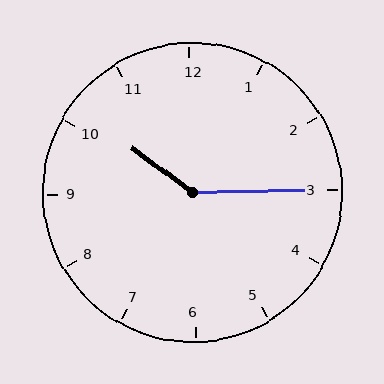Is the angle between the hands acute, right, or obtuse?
It is obtuse.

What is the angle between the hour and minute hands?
Approximately 142 degrees.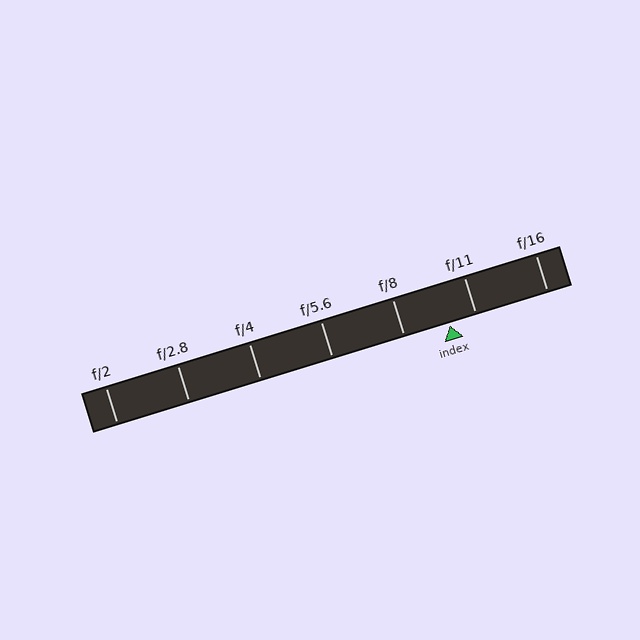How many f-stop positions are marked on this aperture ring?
There are 7 f-stop positions marked.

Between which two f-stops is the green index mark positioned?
The index mark is between f/8 and f/11.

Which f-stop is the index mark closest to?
The index mark is closest to f/11.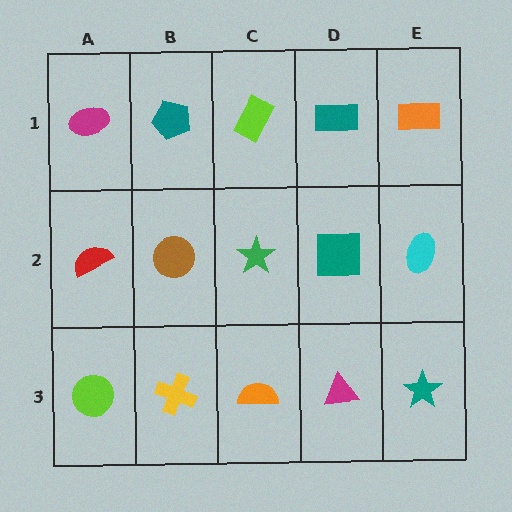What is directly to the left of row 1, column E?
A teal rectangle.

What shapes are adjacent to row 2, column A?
A magenta ellipse (row 1, column A), a lime circle (row 3, column A), a brown circle (row 2, column B).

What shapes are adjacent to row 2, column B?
A teal pentagon (row 1, column B), a yellow cross (row 3, column B), a red semicircle (row 2, column A), a green star (row 2, column C).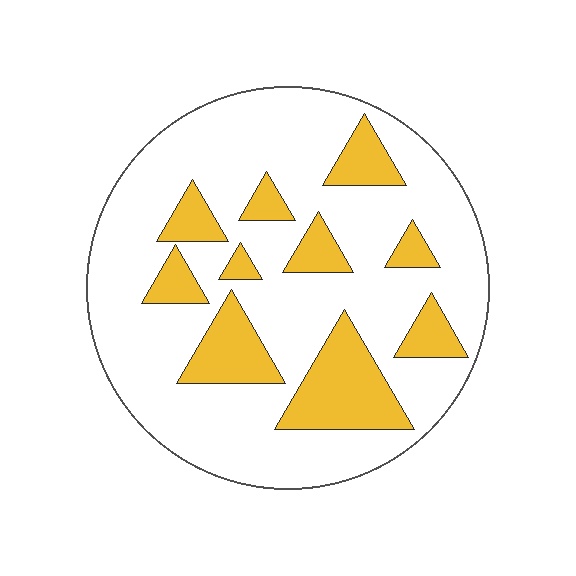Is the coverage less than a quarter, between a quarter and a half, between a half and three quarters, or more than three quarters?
Less than a quarter.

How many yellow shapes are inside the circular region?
10.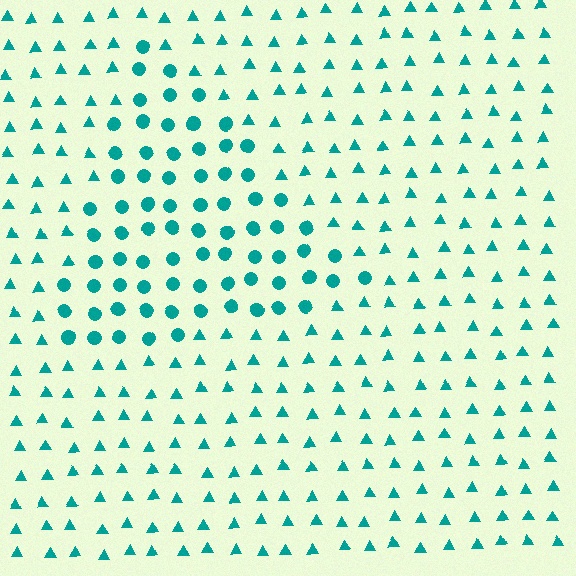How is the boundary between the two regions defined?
The boundary is defined by a change in element shape: circles inside vs. triangles outside. All elements share the same color and spacing.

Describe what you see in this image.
The image is filled with small teal elements arranged in a uniform grid. A triangle-shaped region contains circles, while the surrounding area contains triangles. The boundary is defined purely by the change in element shape.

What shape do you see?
I see a triangle.